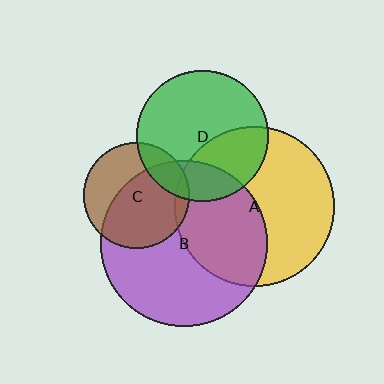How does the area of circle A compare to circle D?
Approximately 1.5 times.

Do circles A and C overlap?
Yes.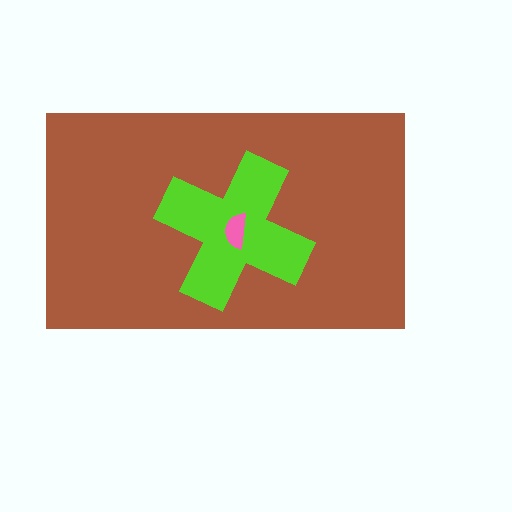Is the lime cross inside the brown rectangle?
Yes.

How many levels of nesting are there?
3.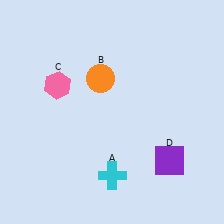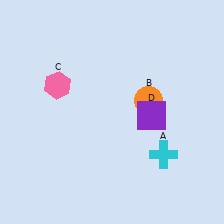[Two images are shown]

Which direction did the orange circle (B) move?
The orange circle (B) moved right.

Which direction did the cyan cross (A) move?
The cyan cross (A) moved right.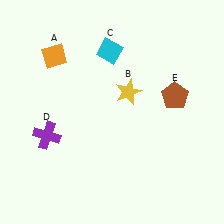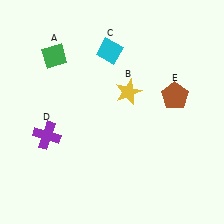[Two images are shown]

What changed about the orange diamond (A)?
In Image 1, A is orange. In Image 2, it changed to green.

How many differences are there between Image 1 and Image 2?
There is 1 difference between the two images.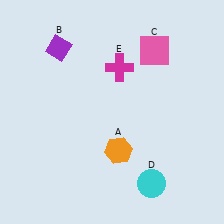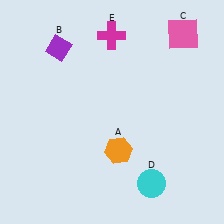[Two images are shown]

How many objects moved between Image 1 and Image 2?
2 objects moved between the two images.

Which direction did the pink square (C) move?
The pink square (C) moved right.